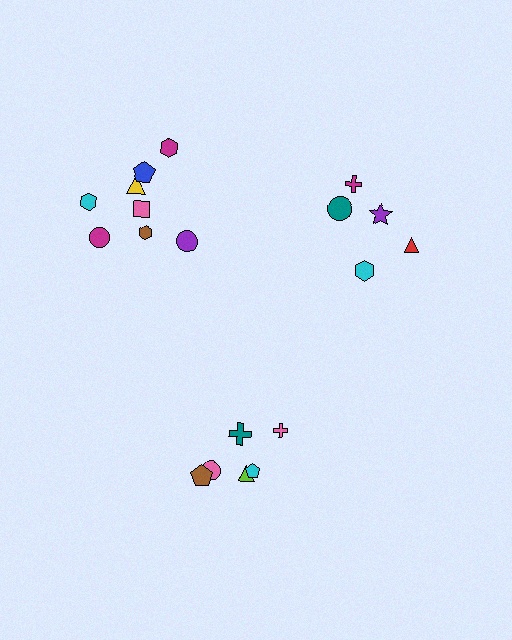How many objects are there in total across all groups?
There are 19 objects.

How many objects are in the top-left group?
There are 8 objects.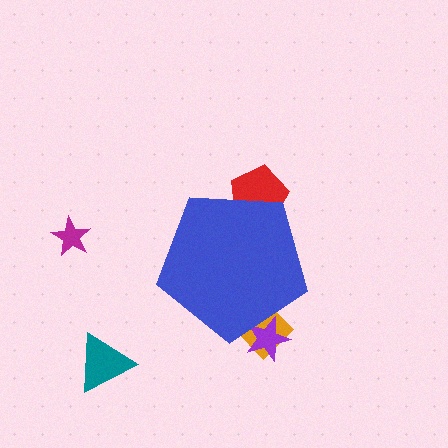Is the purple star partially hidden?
Yes, the purple star is partially hidden behind the blue pentagon.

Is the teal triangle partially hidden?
No, the teal triangle is fully visible.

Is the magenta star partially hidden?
No, the magenta star is fully visible.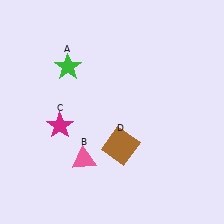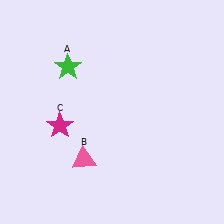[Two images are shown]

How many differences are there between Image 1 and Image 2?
There is 1 difference between the two images.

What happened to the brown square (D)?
The brown square (D) was removed in Image 2. It was in the bottom-right area of Image 1.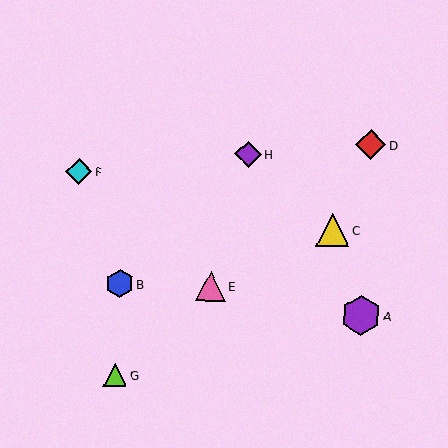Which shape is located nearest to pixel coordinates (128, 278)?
The blue hexagon (labeled B) at (120, 284) is nearest to that location.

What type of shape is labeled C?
Shape C is a yellow triangle.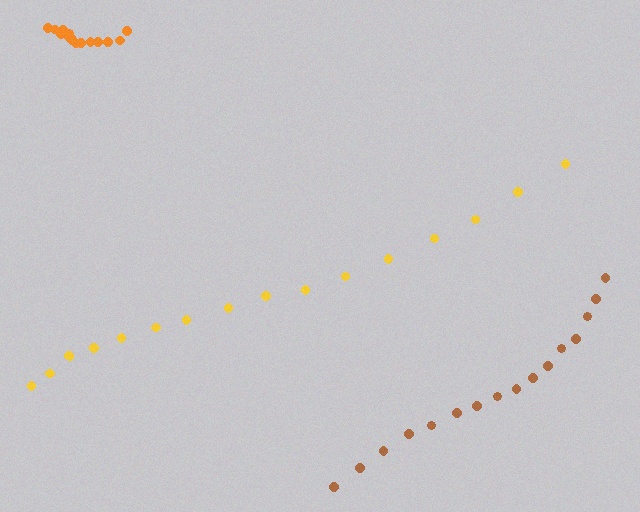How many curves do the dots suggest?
There are 3 distinct paths.